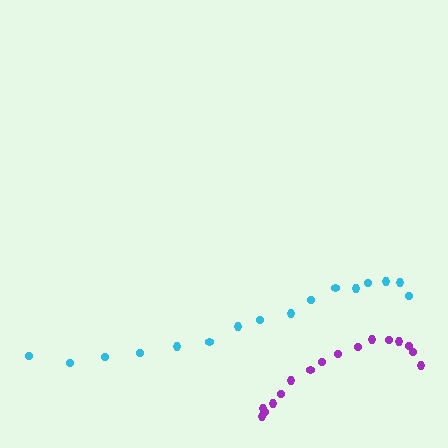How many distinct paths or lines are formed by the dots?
There are 2 distinct paths.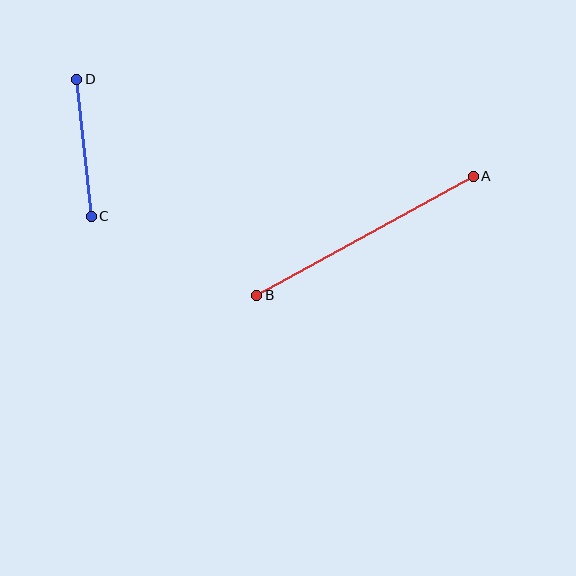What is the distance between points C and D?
The distance is approximately 137 pixels.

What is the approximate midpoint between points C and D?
The midpoint is at approximately (84, 148) pixels.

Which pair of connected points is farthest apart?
Points A and B are farthest apart.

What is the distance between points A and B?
The distance is approximately 247 pixels.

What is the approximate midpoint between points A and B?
The midpoint is at approximately (365, 236) pixels.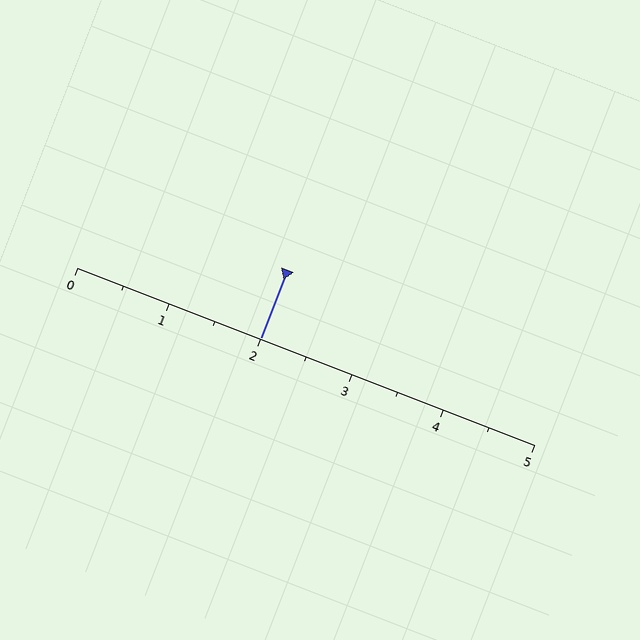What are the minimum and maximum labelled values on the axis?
The axis runs from 0 to 5.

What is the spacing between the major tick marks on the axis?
The major ticks are spaced 1 apart.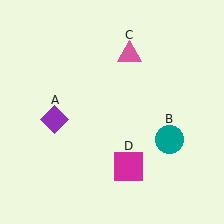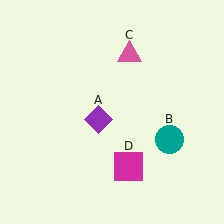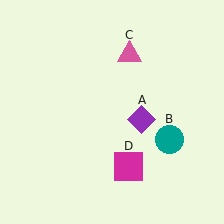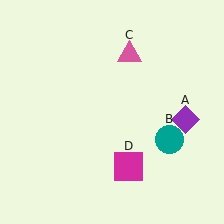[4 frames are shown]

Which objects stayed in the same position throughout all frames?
Teal circle (object B) and pink triangle (object C) and magenta square (object D) remained stationary.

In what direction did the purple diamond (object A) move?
The purple diamond (object A) moved right.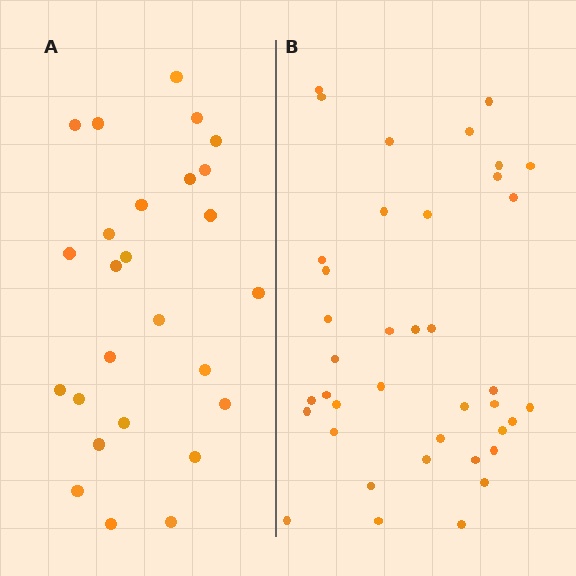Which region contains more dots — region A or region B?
Region B (the right region) has more dots.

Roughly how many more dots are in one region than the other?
Region B has approximately 15 more dots than region A.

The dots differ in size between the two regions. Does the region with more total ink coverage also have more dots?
No. Region A has more total ink coverage because its dots are larger, but region B actually contains more individual dots. Total area can be misleading — the number of items is what matters here.